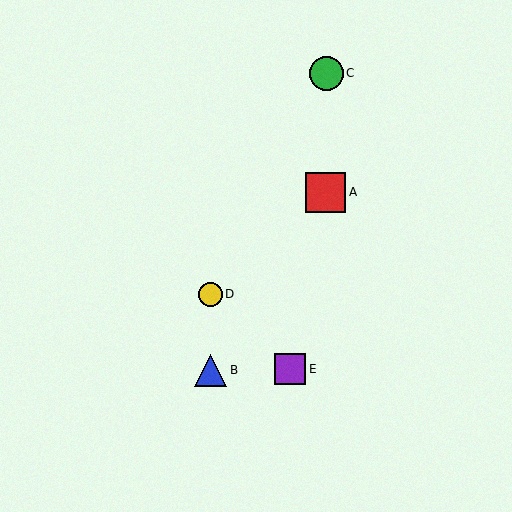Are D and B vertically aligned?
Yes, both are at x≈210.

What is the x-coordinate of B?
Object B is at x≈210.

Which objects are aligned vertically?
Objects B, D are aligned vertically.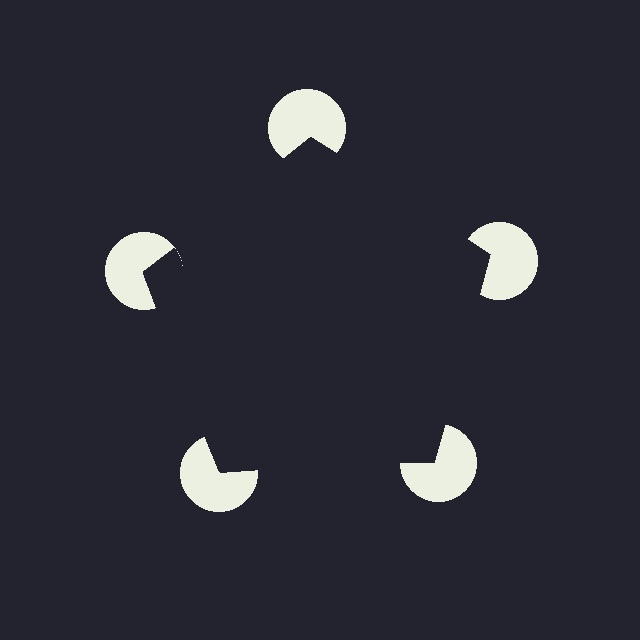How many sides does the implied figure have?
5 sides.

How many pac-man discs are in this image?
There are 5 — one at each vertex of the illusory pentagon.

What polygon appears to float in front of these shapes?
An illusory pentagon — its edges are inferred from the aligned wedge cuts in the pac-man discs, not physically drawn.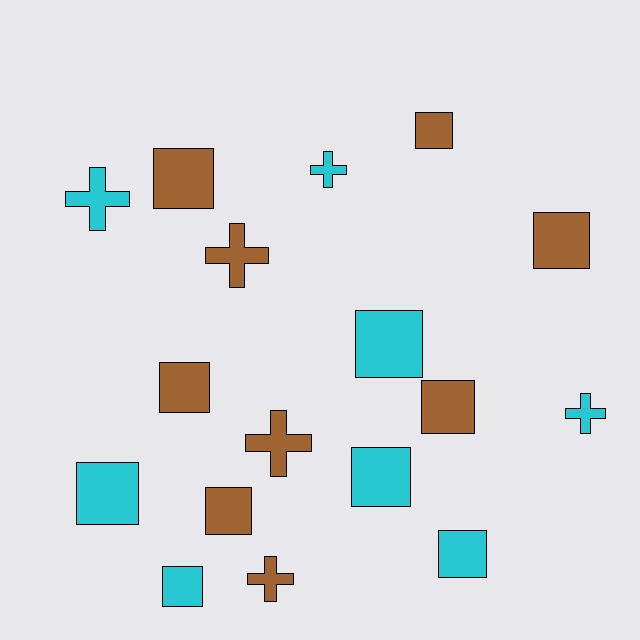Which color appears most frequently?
Brown, with 9 objects.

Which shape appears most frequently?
Square, with 11 objects.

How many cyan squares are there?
There are 5 cyan squares.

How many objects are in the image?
There are 17 objects.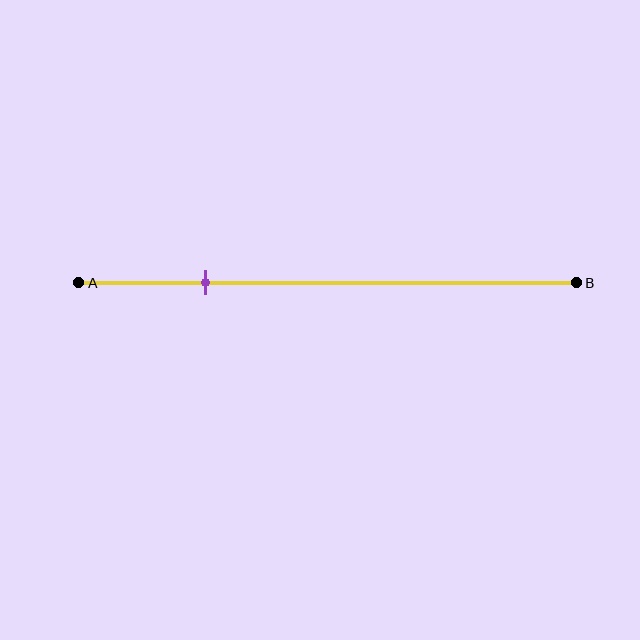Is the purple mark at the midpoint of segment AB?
No, the mark is at about 25% from A, not at the 50% midpoint.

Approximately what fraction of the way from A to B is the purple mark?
The purple mark is approximately 25% of the way from A to B.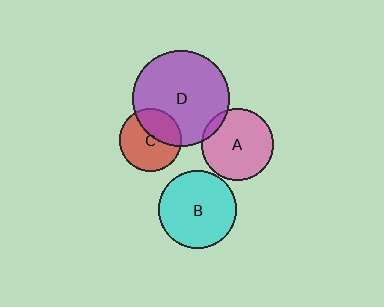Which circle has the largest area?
Circle D (purple).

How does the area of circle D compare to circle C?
Approximately 2.4 times.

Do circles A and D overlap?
Yes.